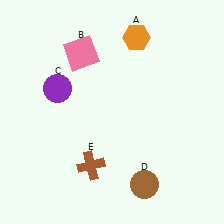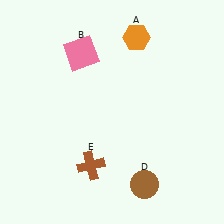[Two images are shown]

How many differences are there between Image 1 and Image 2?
There is 1 difference between the two images.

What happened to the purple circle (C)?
The purple circle (C) was removed in Image 2. It was in the top-left area of Image 1.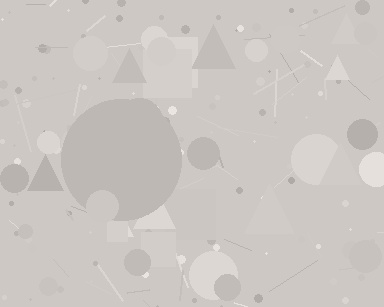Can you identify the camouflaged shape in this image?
The camouflaged shape is a circle.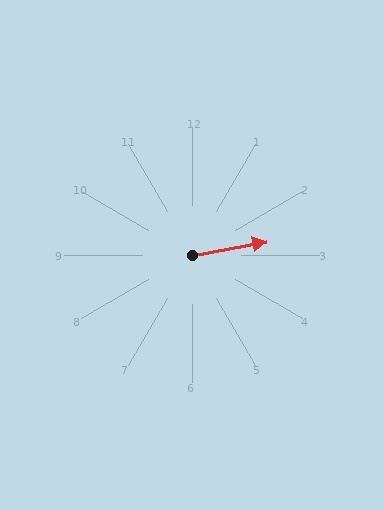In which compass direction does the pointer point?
East.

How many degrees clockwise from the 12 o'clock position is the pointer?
Approximately 79 degrees.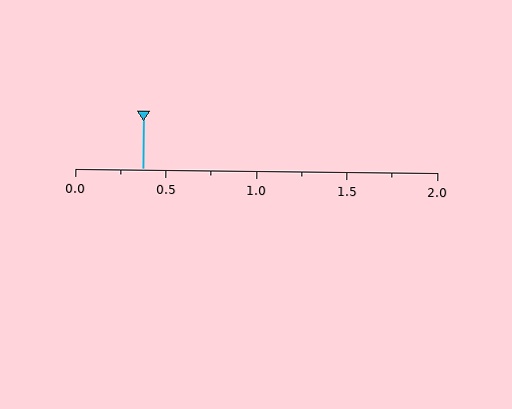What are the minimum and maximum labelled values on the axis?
The axis runs from 0.0 to 2.0.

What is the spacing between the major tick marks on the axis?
The major ticks are spaced 0.5 apart.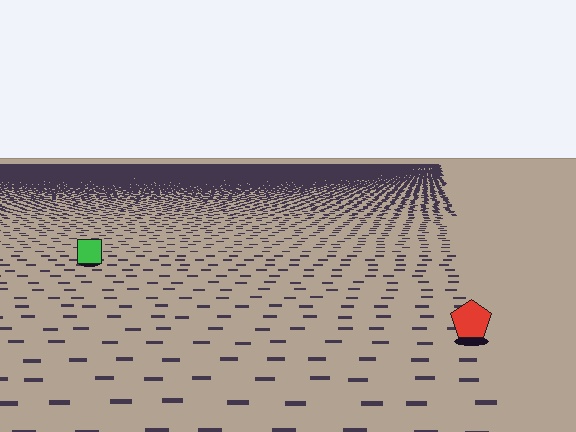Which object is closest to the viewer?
The red pentagon is closest. The texture marks near it are larger and more spread out.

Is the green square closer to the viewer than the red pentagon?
No. The red pentagon is closer — you can tell from the texture gradient: the ground texture is coarser near it.